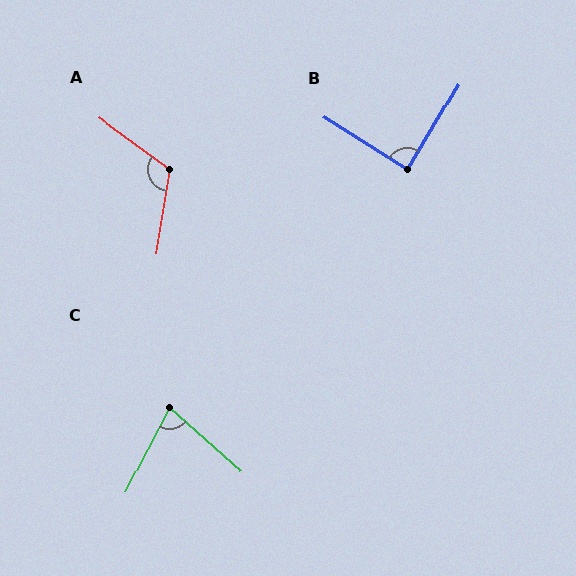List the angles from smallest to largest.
C (76°), B (89°), A (117°).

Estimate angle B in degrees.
Approximately 89 degrees.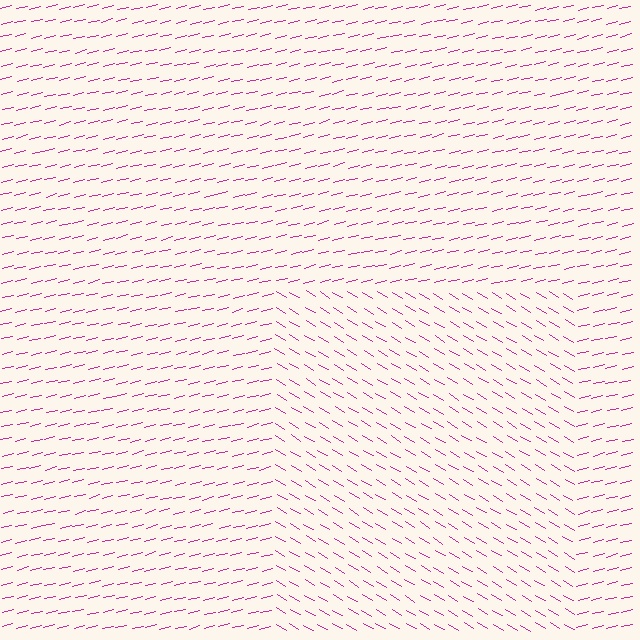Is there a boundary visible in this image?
Yes, there is a texture boundary formed by a change in line orientation.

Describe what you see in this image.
The image is filled with small magenta line segments. A rectangle region in the image has lines oriented differently from the surrounding lines, creating a visible texture boundary.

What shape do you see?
I see a rectangle.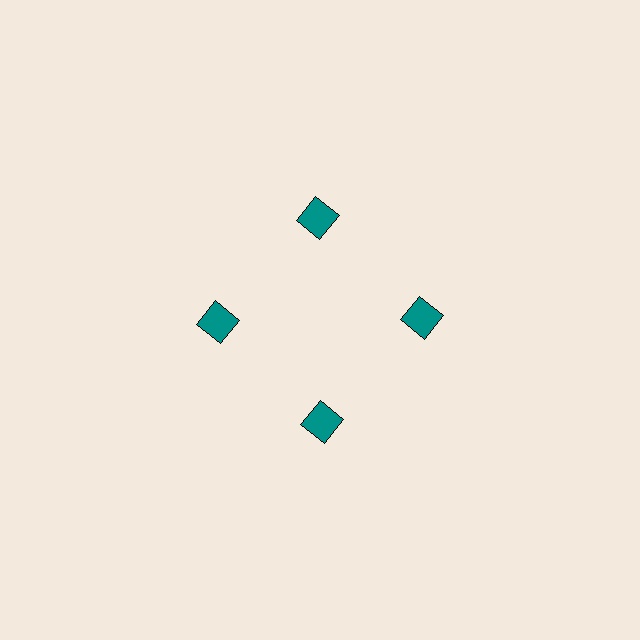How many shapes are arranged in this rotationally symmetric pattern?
There are 4 shapes, arranged in 4 groups of 1.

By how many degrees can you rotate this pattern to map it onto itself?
The pattern maps onto itself every 90 degrees of rotation.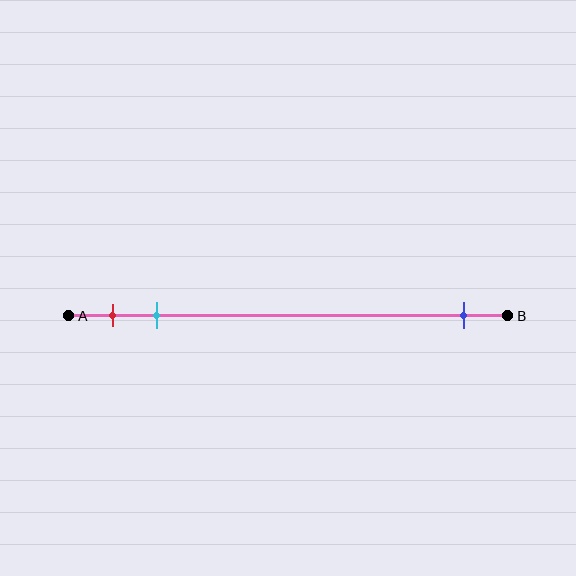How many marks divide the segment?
There are 3 marks dividing the segment.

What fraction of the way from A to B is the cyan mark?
The cyan mark is approximately 20% (0.2) of the way from A to B.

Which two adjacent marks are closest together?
The red and cyan marks are the closest adjacent pair.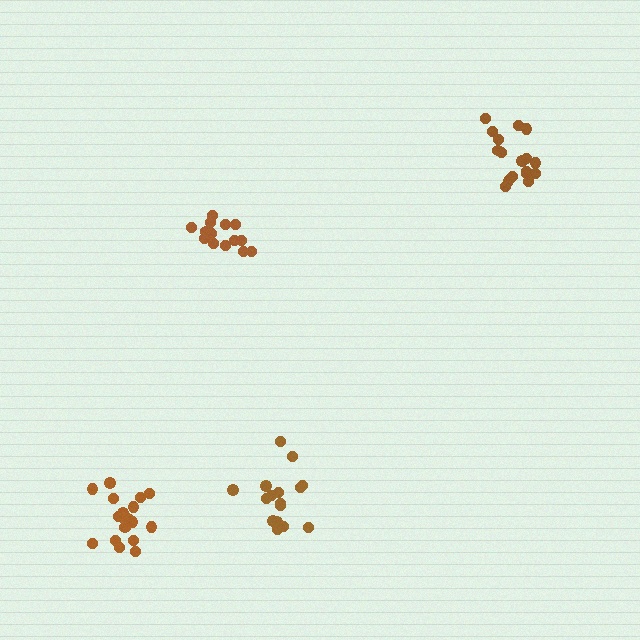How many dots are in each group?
Group 1: 18 dots, Group 2: 16 dots, Group 3: 14 dots, Group 4: 17 dots (65 total).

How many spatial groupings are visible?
There are 4 spatial groupings.